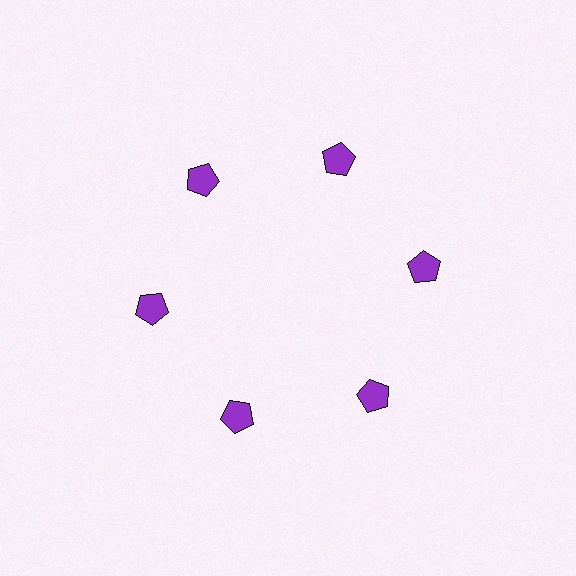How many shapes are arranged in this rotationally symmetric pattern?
There are 6 shapes, arranged in 6 groups of 1.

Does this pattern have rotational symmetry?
Yes, this pattern has 6-fold rotational symmetry. It looks the same after rotating 60 degrees around the center.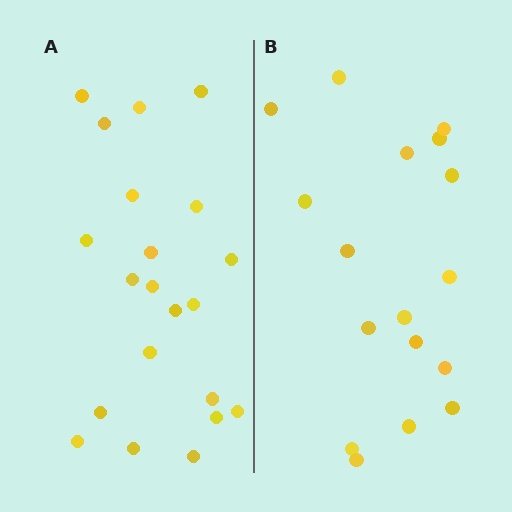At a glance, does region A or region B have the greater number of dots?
Region A (the left region) has more dots.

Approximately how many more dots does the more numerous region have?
Region A has about 4 more dots than region B.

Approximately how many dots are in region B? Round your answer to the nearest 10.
About 20 dots. (The exact count is 17, which rounds to 20.)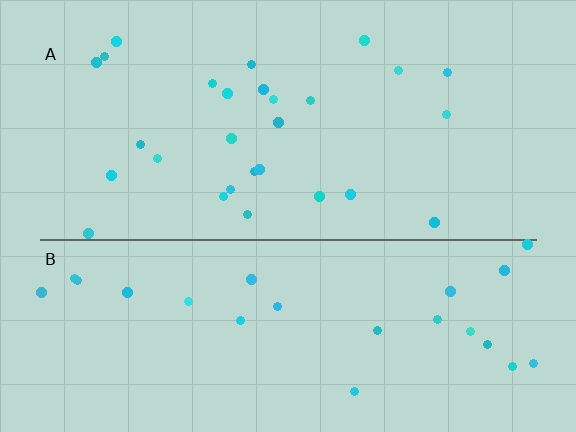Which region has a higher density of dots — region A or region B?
A (the top).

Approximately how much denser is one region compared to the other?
Approximately 1.1× — region A over region B.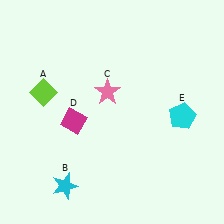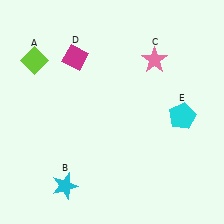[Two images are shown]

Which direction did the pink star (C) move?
The pink star (C) moved right.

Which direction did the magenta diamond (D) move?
The magenta diamond (D) moved up.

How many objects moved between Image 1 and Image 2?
3 objects moved between the two images.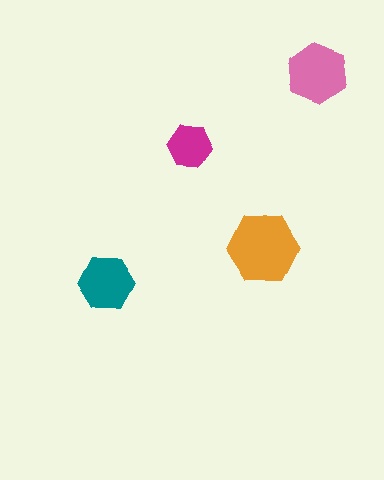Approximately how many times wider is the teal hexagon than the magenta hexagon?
About 1.5 times wider.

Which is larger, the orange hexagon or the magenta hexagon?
The orange one.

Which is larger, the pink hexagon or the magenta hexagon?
The pink one.